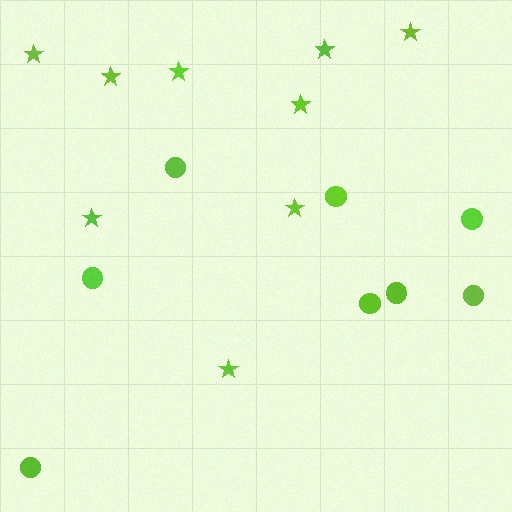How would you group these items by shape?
There are 2 groups: one group of circles (8) and one group of stars (9).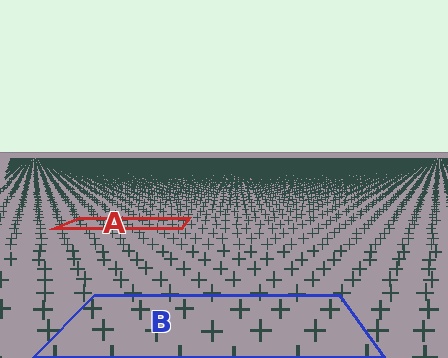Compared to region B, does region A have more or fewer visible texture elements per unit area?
Region A has more texture elements per unit area — they are packed more densely because it is farther away.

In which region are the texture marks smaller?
The texture marks are smaller in region A, because it is farther away.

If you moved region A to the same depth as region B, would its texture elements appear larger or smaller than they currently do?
They would appear larger. At a closer depth, the same texture elements are projected at a bigger on-screen size.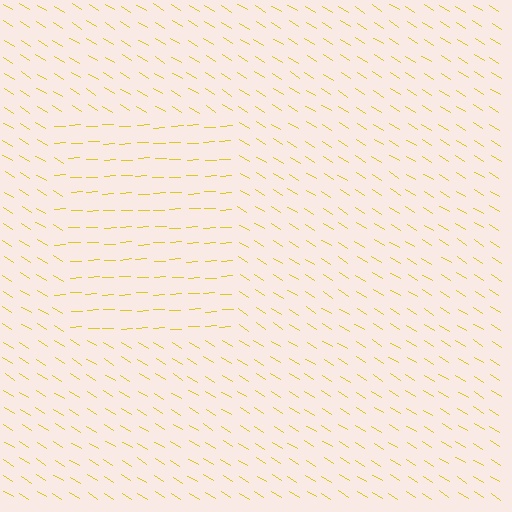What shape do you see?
I see a rectangle.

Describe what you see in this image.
The image is filled with small yellow line segments. A rectangle region in the image has lines oriented differently from the surrounding lines, creating a visible texture boundary.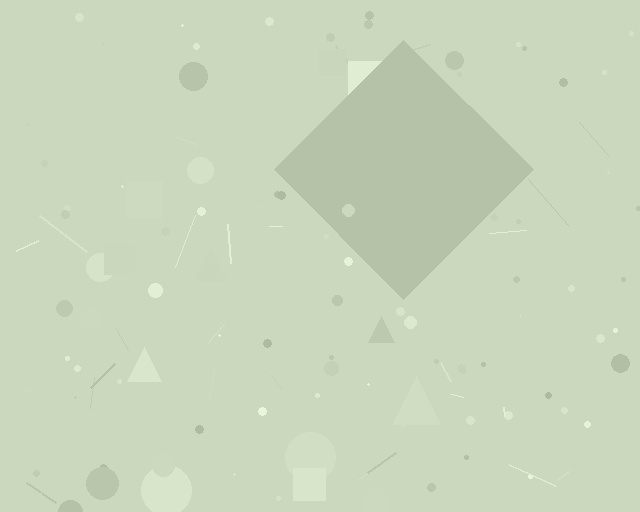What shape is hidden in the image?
A diamond is hidden in the image.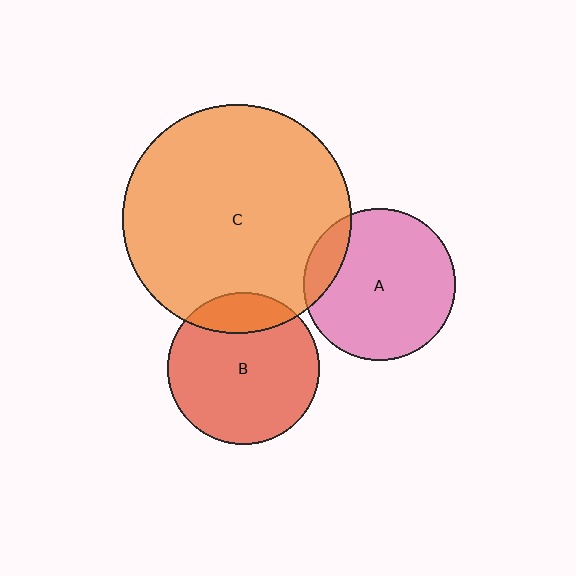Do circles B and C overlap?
Yes.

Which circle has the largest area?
Circle C (orange).